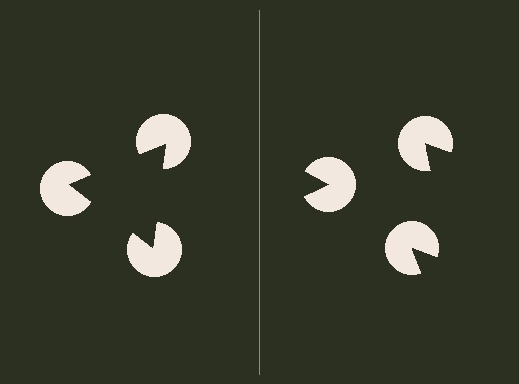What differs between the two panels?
The pac-man discs are positioned identically on both sides; only the wedge orientations differ. On the left they align to a triangle; on the right they are misaligned.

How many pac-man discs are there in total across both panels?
6 — 3 on each side.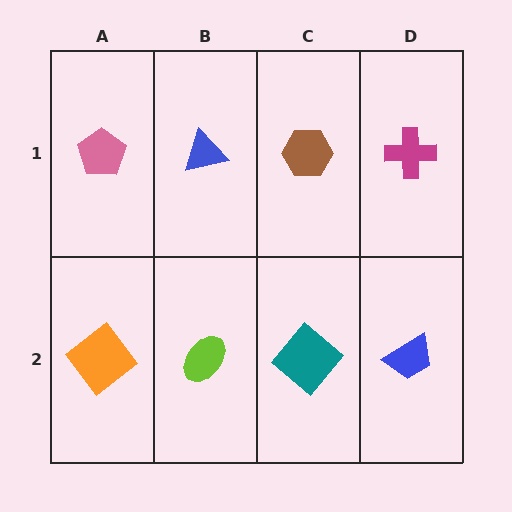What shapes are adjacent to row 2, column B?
A blue triangle (row 1, column B), an orange diamond (row 2, column A), a teal diamond (row 2, column C).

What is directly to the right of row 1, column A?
A blue triangle.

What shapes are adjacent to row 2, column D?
A magenta cross (row 1, column D), a teal diamond (row 2, column C).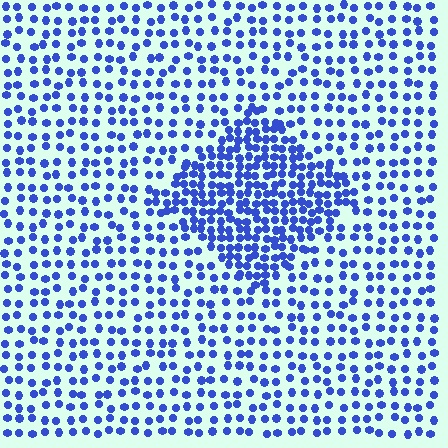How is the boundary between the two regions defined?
The boundary is defined by a change in element density (approximately 2.1x ratio). All elements are the same color, size, and shape.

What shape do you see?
I see a diamond.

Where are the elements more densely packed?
The elements are more densely packed inside the diamond boundary.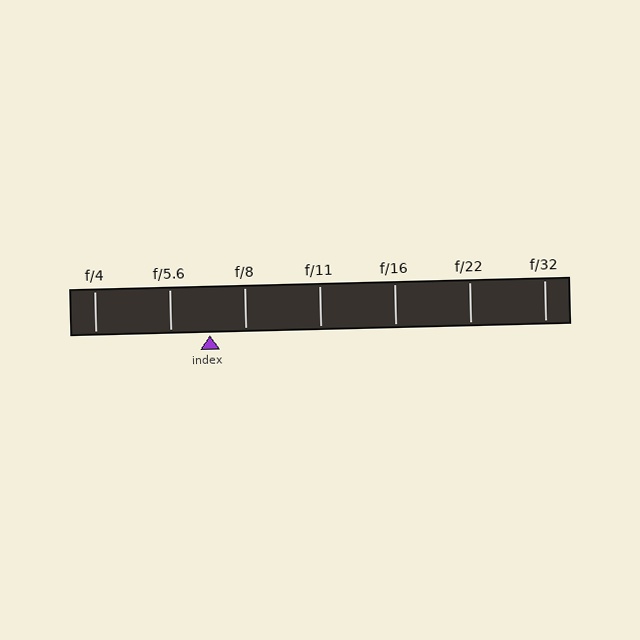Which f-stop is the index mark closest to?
The index mark is closest to f/8.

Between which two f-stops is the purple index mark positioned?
The index mark is between f/5.6 and f/8.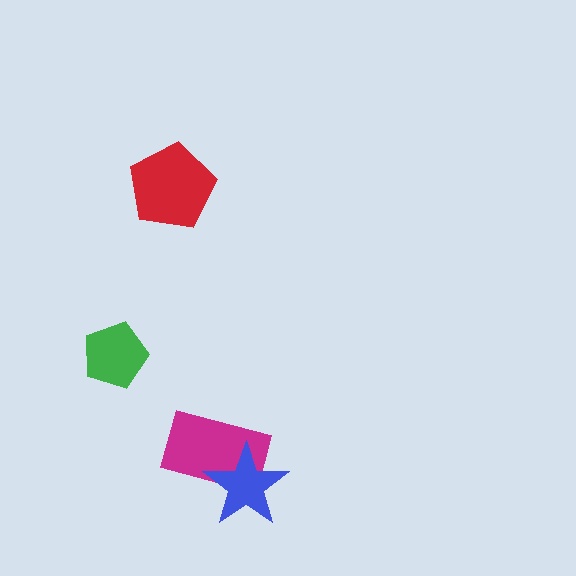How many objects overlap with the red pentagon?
0 objects overlap with the red pentagon.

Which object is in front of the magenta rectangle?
The blue star is in front of the magenta rectangle.